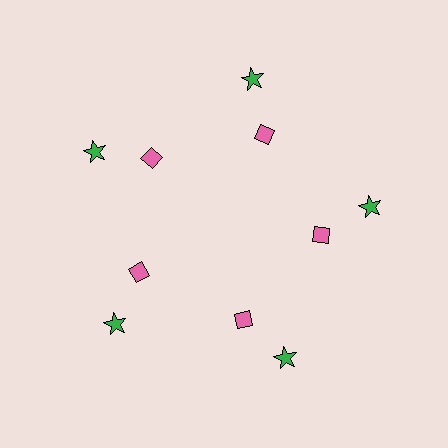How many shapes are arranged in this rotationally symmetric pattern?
There are 10 shapes, arranged in 5 groups of 2.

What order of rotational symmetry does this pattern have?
This pattern has 5-fold rotational symmetry.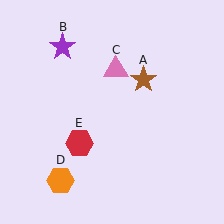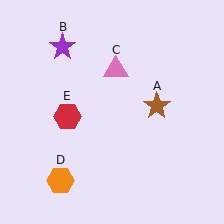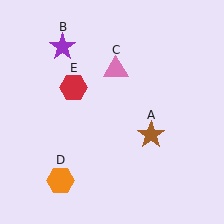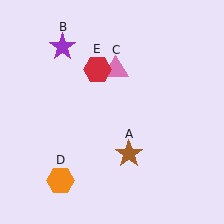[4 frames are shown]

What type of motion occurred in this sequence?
The brown star (object A), red hexagon (object E) rotated clockwise around the center of the scene.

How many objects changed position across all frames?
2 objects changed position: brown star (object A), red hexagon (object E).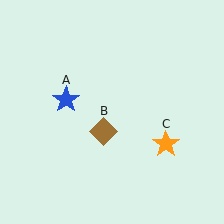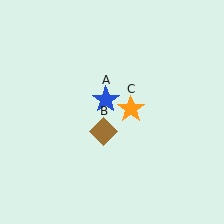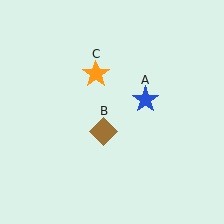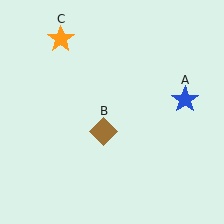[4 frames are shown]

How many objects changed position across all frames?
2 objects changed position: blue star (object A), orange star (object C).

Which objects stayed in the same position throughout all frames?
Brown diamond (object B) remained stationary.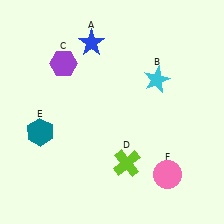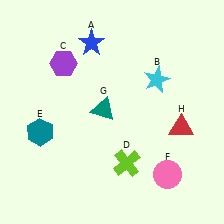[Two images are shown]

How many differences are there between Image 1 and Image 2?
There are 2 differences between the two images.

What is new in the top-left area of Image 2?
A teal triangle (G) was added in the top-left area of Image 2.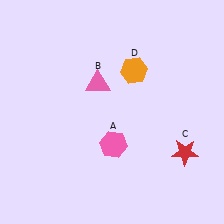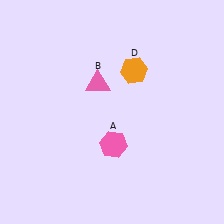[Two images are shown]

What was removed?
The red star (C) was removed in Image 2.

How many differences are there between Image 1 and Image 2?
There is 1 difference between the two images.